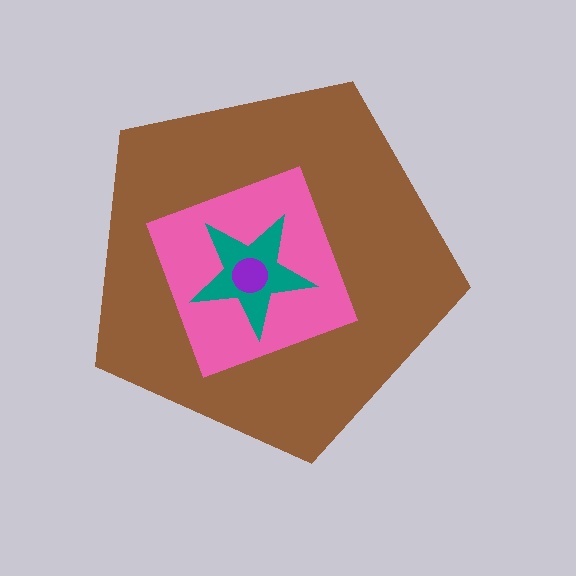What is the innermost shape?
The purple circle.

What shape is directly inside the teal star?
The purple circle.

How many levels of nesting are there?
4.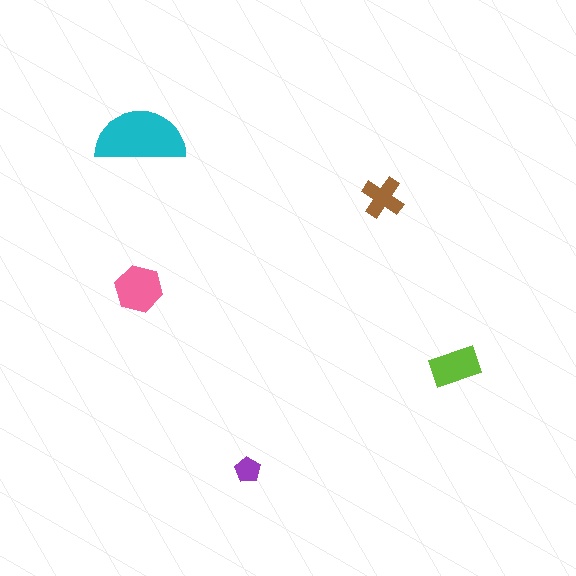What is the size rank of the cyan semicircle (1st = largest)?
1st.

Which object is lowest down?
The purple pentagon is bottommost.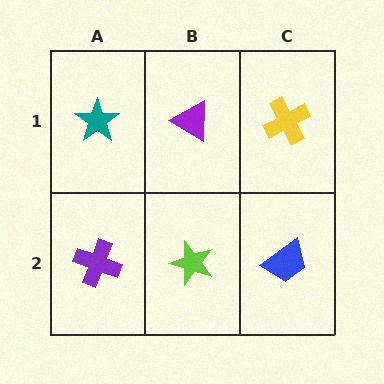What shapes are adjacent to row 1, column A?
A purple cross (row 2, column A), a purple triangle (row 1, column B).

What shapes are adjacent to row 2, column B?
A purple triangle (row 1, column B), a purple cross (row 2, column A), a blue trapezoid (row 2, column C).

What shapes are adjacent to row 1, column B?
A lime star (row 2, column B), a teal star (row 1, column A), a yellow cross (row 1, column C).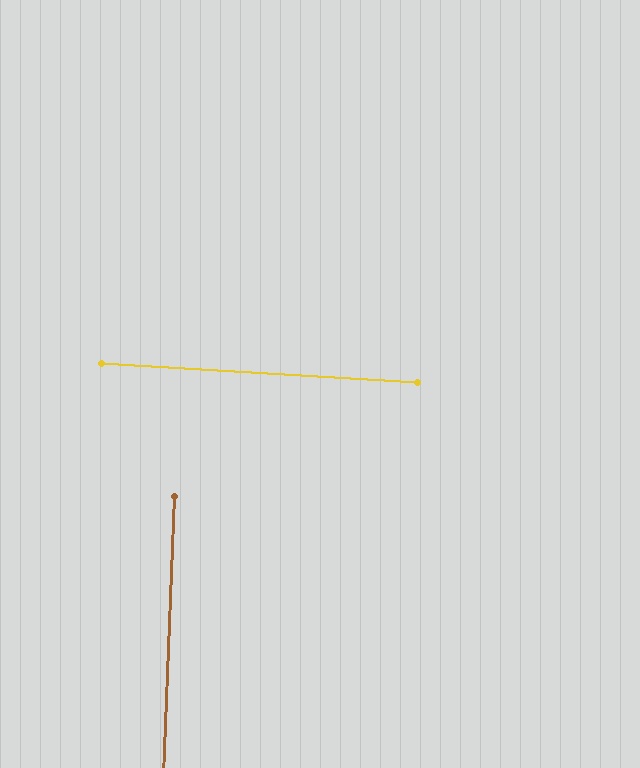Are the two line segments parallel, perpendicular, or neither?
Perpendicular — they meet at approximately 89°.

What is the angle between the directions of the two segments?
Approximately 89 degrees.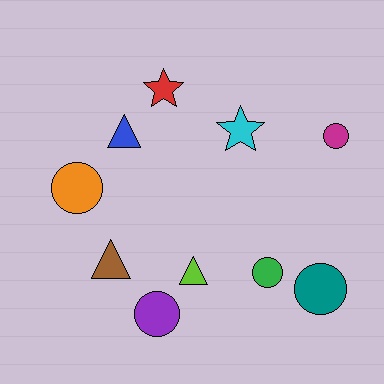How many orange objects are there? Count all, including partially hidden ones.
There is 1 orange object.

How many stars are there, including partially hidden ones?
There are 2 stars.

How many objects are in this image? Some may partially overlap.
There are 10 objects.